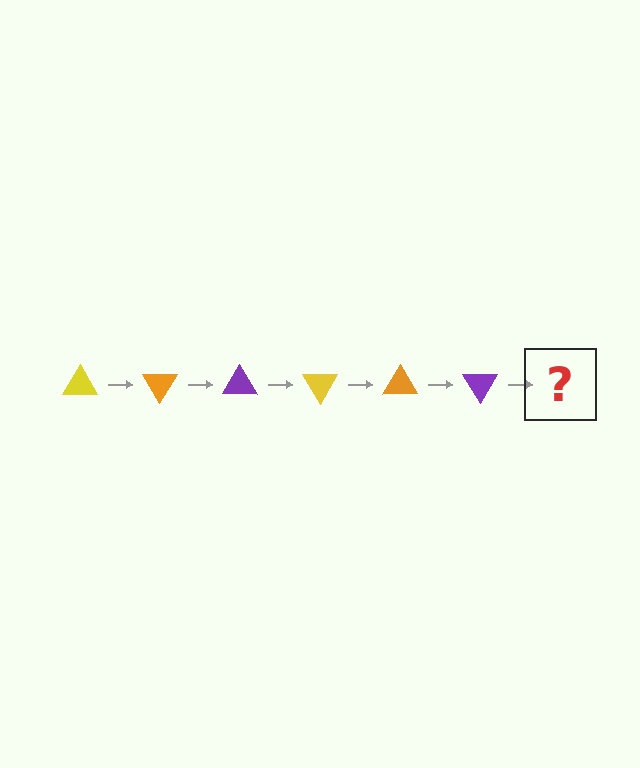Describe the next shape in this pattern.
It should be a yellow triangle, rotated 360 degrees from the start.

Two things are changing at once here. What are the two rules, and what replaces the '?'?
The two rules are that it rotates 60 degrees each step and the color cycles through yellow, orange, and purple. The '?' should be a yellow triangle, rotated 360 degrees from the start.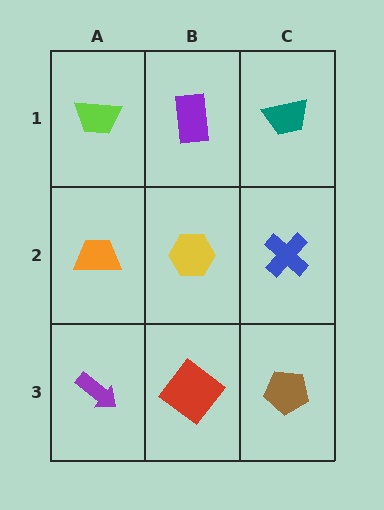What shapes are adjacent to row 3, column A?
An orange trapezoid (row 2, column A), a red diamond (row 3, column B).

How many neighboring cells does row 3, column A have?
2.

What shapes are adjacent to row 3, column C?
A blue cross (row 2, column C), a red diamond (row 3, column B).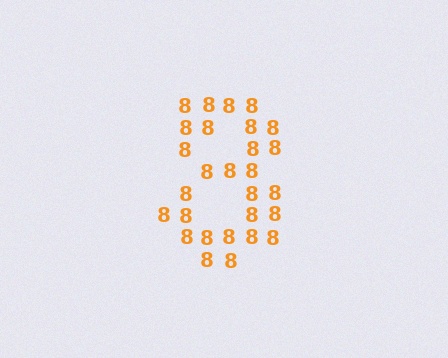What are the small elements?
The small elements are digit 8's.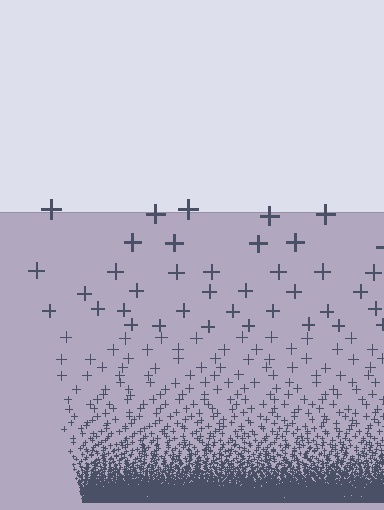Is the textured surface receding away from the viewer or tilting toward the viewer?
The surface appears to tilt toward the viewer. Texture elements get larger and sparser toward the top.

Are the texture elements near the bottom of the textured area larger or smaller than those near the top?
Smaller. The gradient is inverted — elements near the bottom are smaller and denser.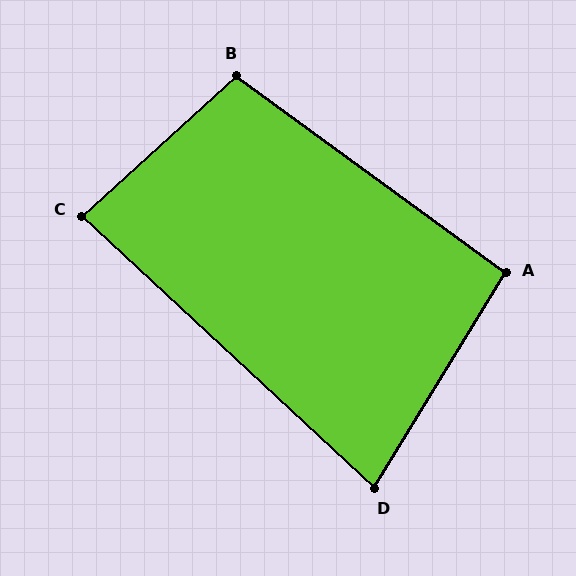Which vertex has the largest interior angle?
B, at approximately 101 degrees.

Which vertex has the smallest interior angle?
D, at approximately 79 degrees.